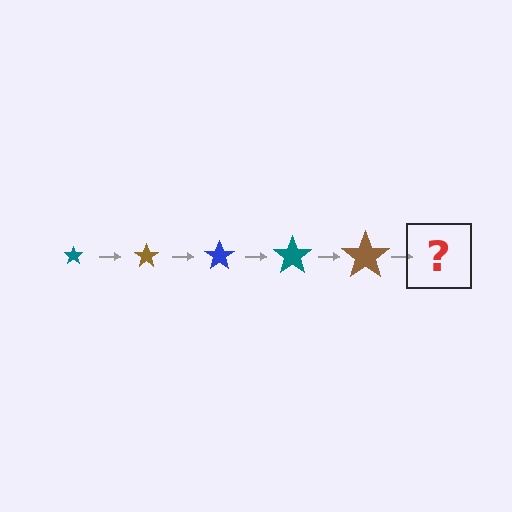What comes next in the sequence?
The next element should be a blue star, larger than the previous one.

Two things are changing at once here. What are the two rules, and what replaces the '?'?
The two rules are that the star grows larger each step and the color cycles through teal, brown, and blue. The '?' should be a blue star, larger than the previous one.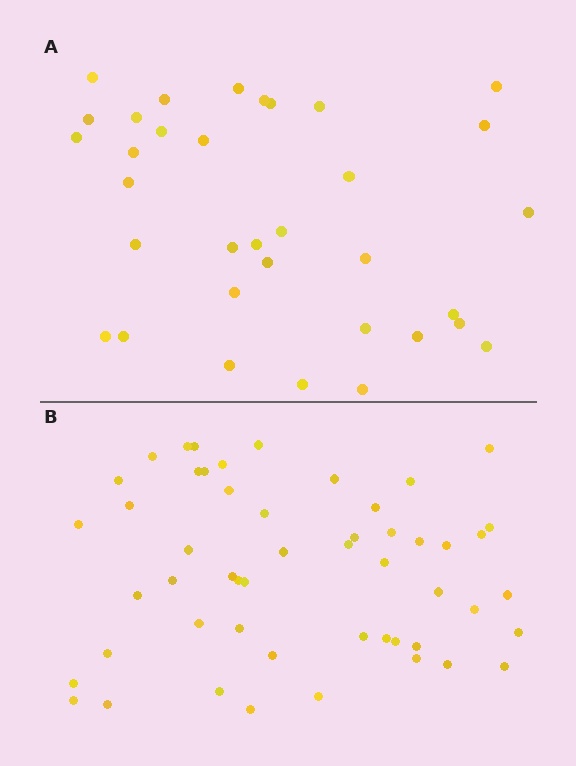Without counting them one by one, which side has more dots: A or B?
Region B (the bottom region) has more dots.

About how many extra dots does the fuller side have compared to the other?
Region B has approximately 20 more dots than region A.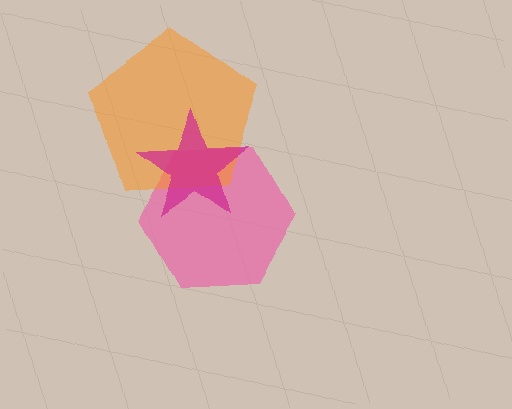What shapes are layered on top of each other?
The layered shapes are: a pink hexagon, an orange pentagon, a magenta star.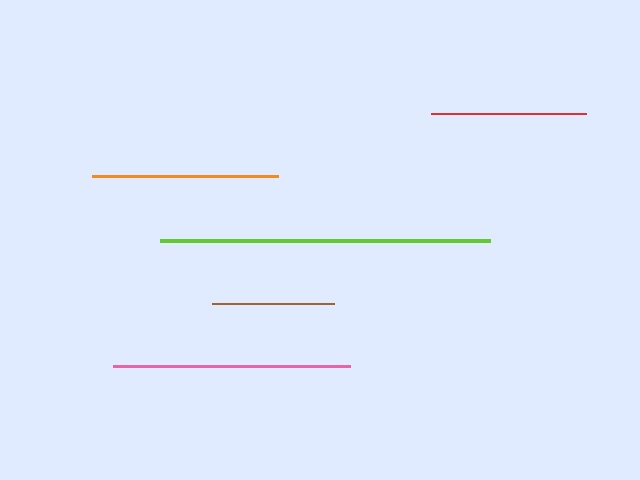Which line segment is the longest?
The lime line is the longest at approximately 330 pixels.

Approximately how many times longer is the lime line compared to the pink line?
The lime line is approximately 1.4 times the length of the pink line.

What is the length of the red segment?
The red segment is approximately 156 pixels long.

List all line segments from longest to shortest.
From longest to shortest: lime, pink, orange, red, brown.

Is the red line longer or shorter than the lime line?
The lime line is longer than the red line.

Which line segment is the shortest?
The brown line is the shortest at approximately 122 pixels.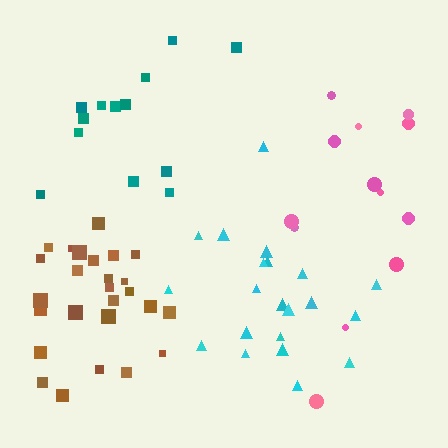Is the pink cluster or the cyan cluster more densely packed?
Cyan.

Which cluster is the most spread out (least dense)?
Pink.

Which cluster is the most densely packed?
Brown.